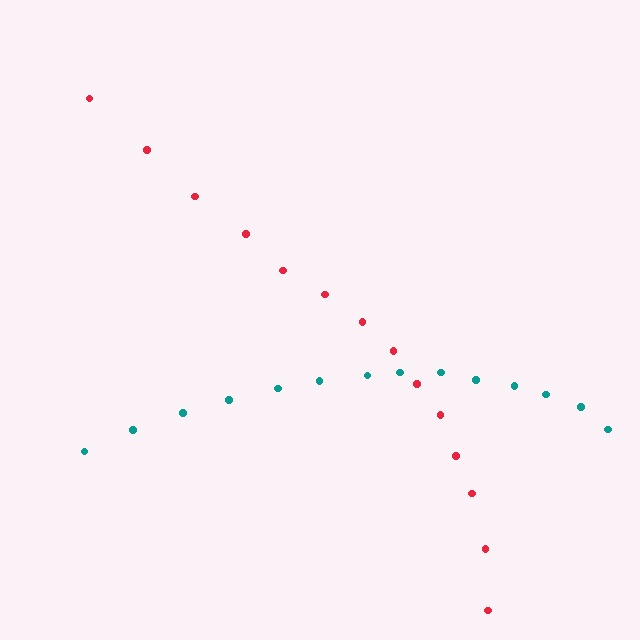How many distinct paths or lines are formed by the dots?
There are 2 distinct paths.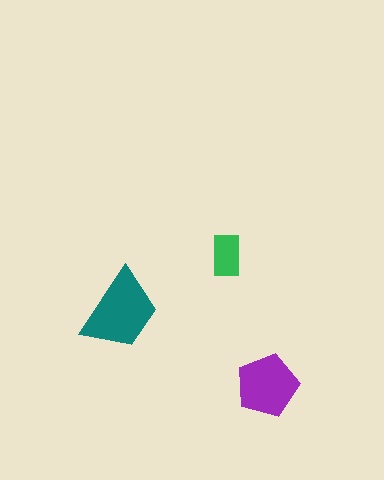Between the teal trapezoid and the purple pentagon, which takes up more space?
The teal trapezoid.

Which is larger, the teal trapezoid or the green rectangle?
The teal trapezoid.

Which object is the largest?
The teal trapezoid.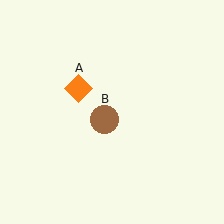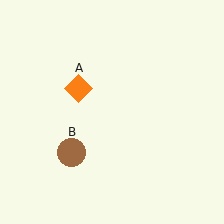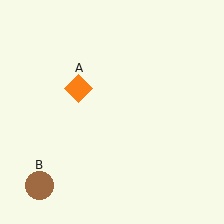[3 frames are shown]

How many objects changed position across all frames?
1 object changed position: brown circle (object B).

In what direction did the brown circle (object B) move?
The brown circle (object B) moved down and to the left.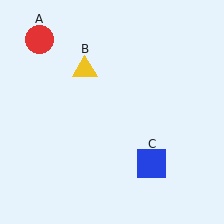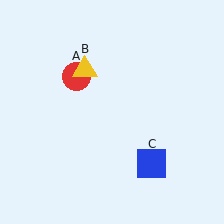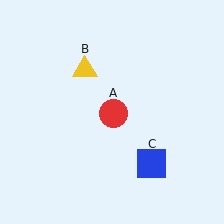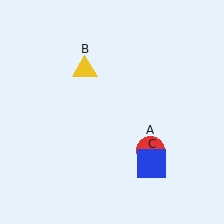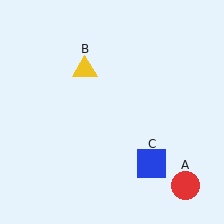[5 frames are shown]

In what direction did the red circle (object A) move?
The red circle (object A) moved down and to the right.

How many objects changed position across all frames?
1 object changed position: red circle (object A).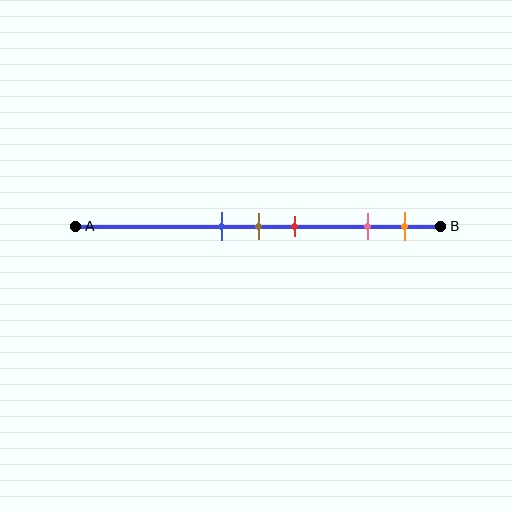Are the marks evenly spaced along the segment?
No, the marks are not evenly spaced.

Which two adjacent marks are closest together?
The blue and brown marks are the closest adjacent pair.